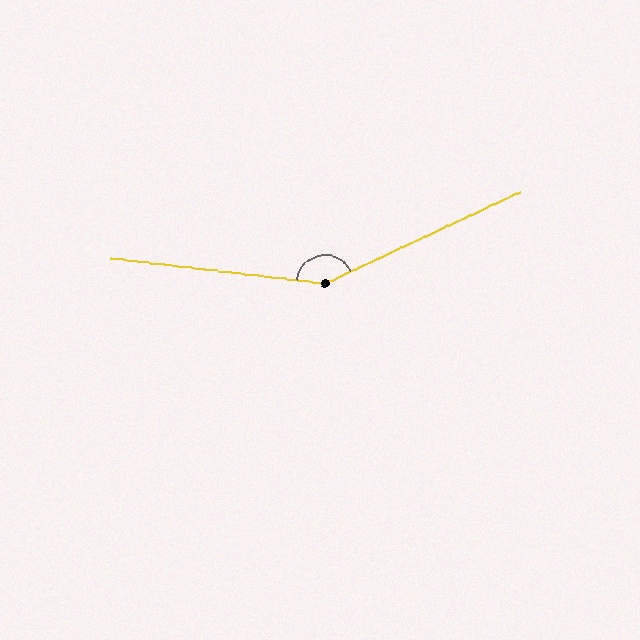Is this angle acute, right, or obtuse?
It is obtuse.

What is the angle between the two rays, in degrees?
Approximately 148 degrees.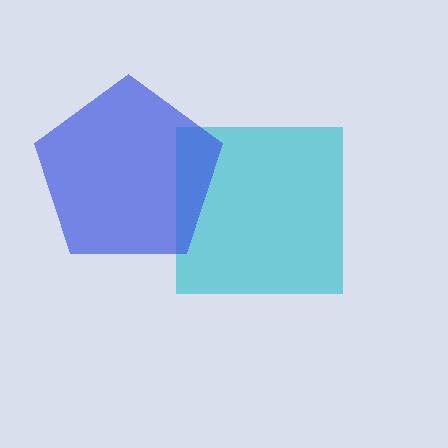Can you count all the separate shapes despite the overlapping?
Yes, there are 2 separate shapes.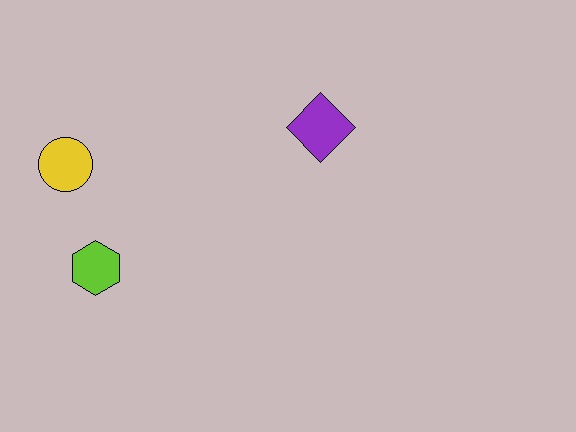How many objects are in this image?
There are 3 objects.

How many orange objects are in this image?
There are no orange objects.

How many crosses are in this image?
There are no crosses.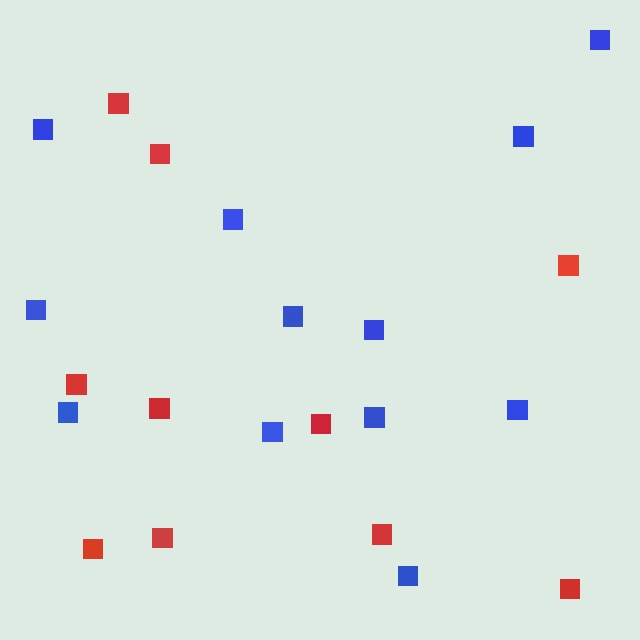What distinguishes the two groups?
There are 2 groups: one group of red squares (10) and one group of blue squares (12).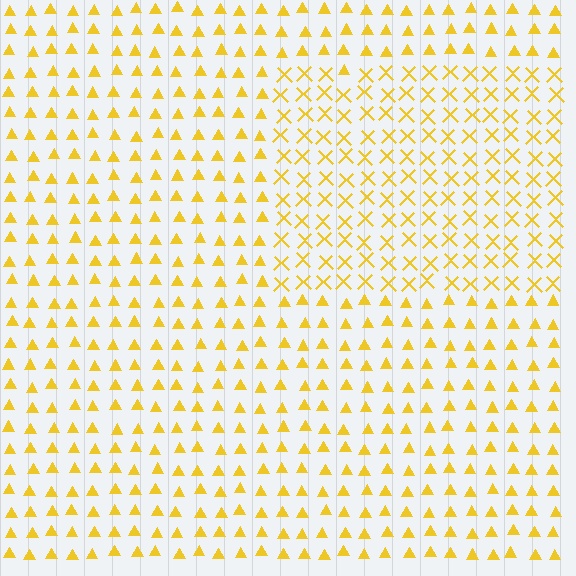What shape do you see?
I see a rectangle.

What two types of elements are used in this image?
The image uses X marks inside the rectangle region and triangles outside it.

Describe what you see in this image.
The image is filled with small yellow elements arranged in a uniform grid. A rectangle-shaped region contains X marks, while the surrounding area contains triangles. The boundary is defined purely by the change in element shape.